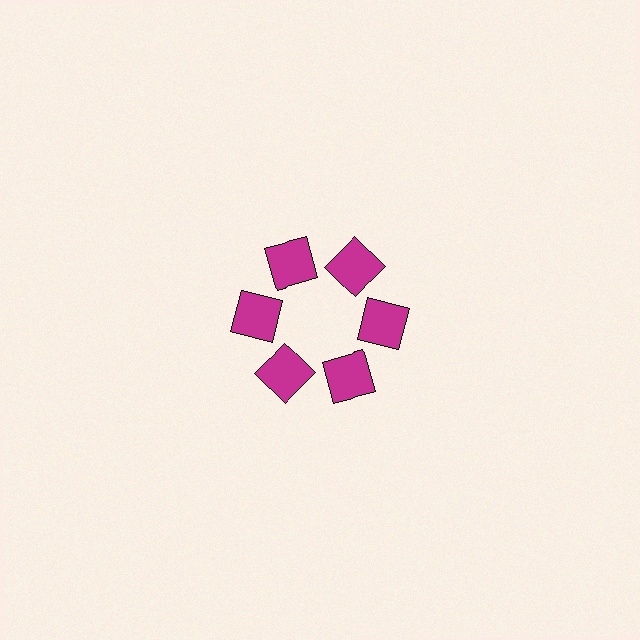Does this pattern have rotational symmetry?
Yes, this pattern has 6-fold rotational symmetry. It looks the same after rotating 60 degrees around the center.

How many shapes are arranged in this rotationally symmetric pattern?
There are 6 shapes, arranged in 6 groups of 1.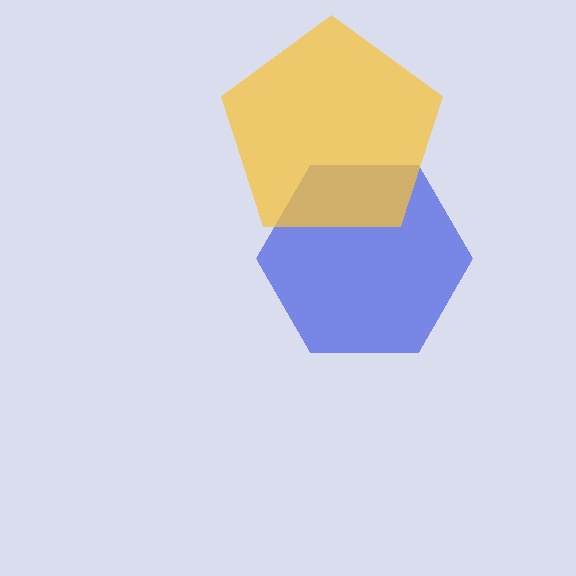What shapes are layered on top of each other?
The layered shapes are: a blue hexagon, a yellow pentagon.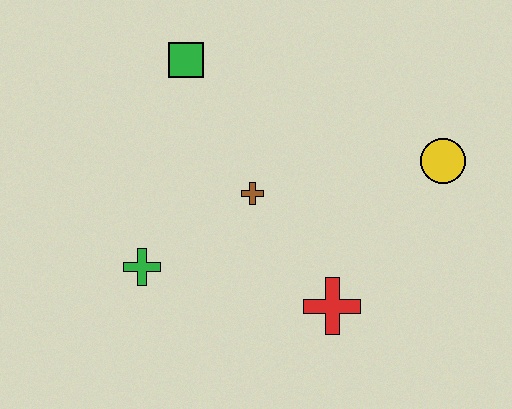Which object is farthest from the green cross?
The yellow circle is farthest from the green cross.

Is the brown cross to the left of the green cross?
No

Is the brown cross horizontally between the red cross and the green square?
Yes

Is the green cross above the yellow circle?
No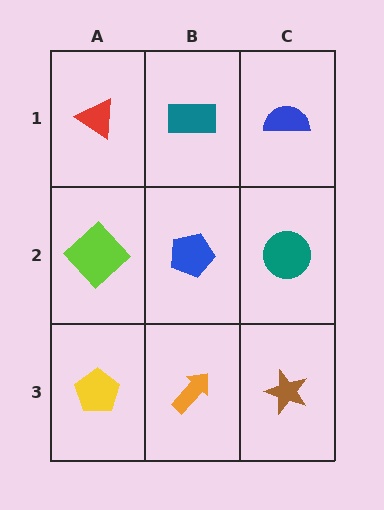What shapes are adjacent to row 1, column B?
A blue pentagon (row 2, column B), a red triangle (row 1, column A), a blue semicircle (row 1, column C).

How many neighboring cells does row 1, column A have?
2.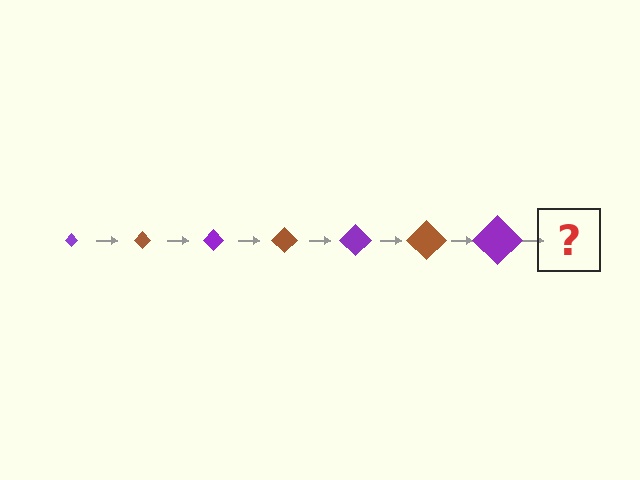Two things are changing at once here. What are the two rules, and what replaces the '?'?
The two rules are that the diamond grows larger each step and the color cycles through purple and brown. The '?' should be a brown diamond, larger than the previous one.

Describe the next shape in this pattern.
It should be a brown diamond, larger than the previous one.